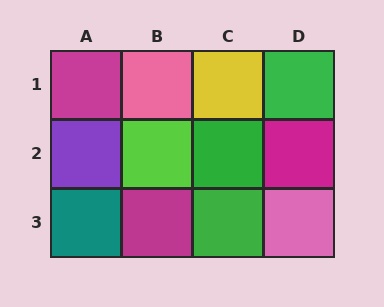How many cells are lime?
1 cell is lime.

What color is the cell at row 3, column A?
Teal.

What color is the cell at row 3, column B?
Magenta.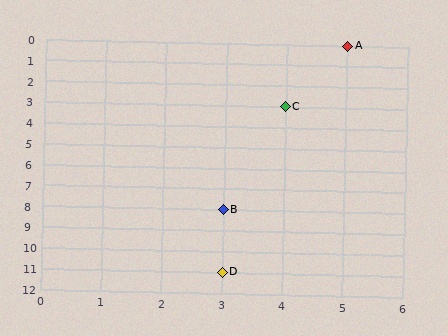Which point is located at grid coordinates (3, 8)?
Point B is at (3, 8).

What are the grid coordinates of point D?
Point D is at grid coordinates (3, 11).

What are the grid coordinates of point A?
Point A is at grid coordinates (5, 0).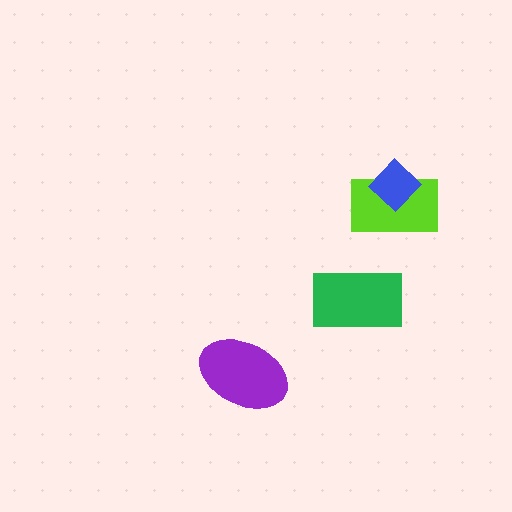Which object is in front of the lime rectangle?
The blue diamond is in front of the lime rectangle.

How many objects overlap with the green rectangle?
0 objects overlap with the green rectangle.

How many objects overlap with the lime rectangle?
1 object overlaps with the lime rectangle.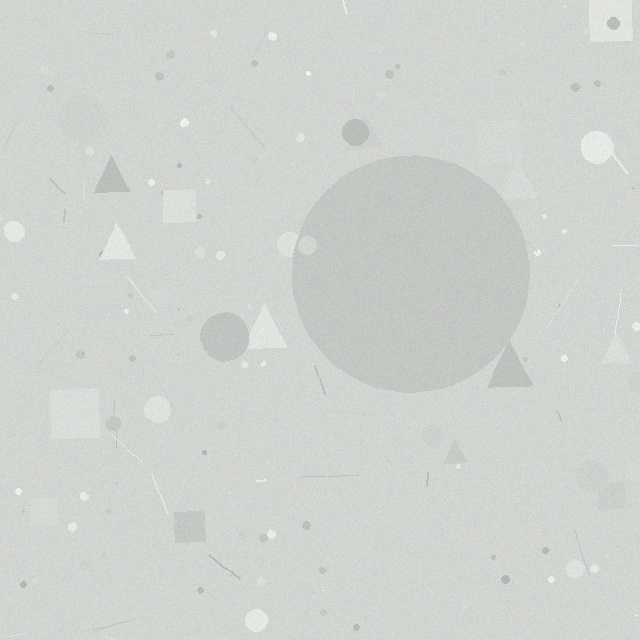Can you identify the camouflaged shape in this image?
The camouflaged shape is a circle.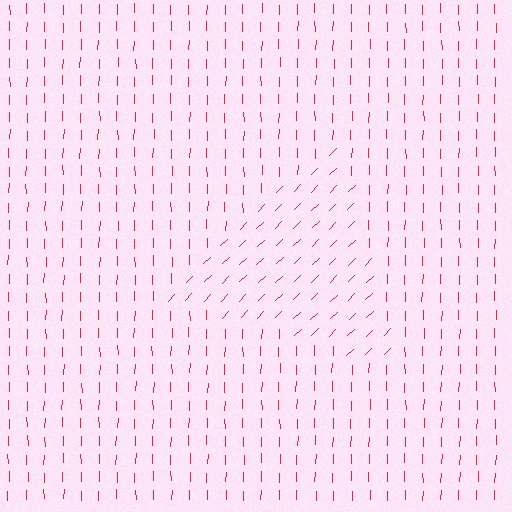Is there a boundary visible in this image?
Yes, there is a texture boundary formed by a change in line orientation.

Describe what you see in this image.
The image is filled with small red line segments. A triangle region in the image has lines oriented differently from the surrounding lines, creating a visible texture boundary.